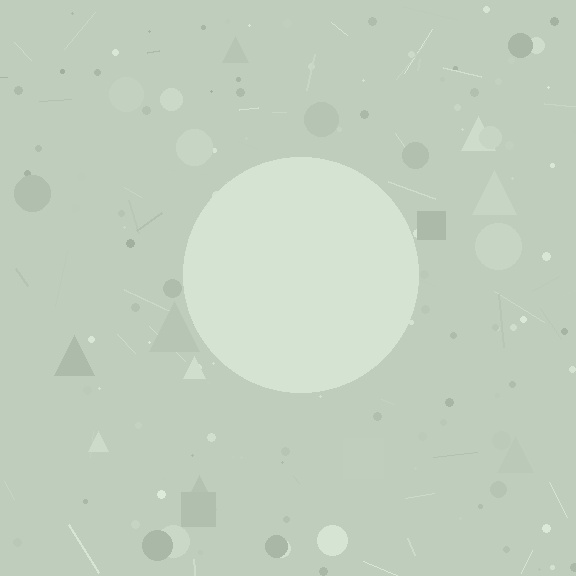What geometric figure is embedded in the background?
A circle is embedded in the background.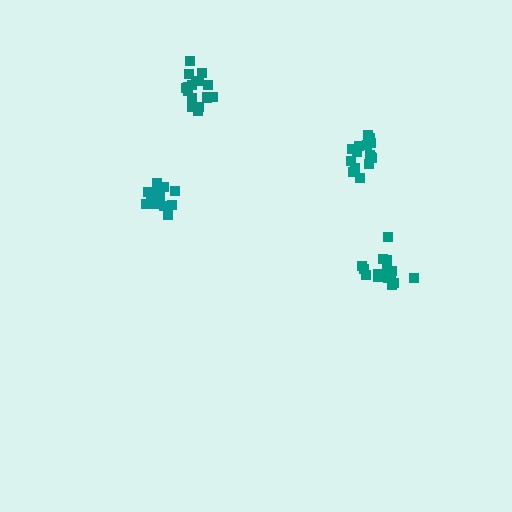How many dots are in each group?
Group 1: 15 dots, Group 2: 16 dots, Group 3: 14 dots, Group 4: 17 dots (62 total).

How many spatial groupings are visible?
There are 4 spatial groupings.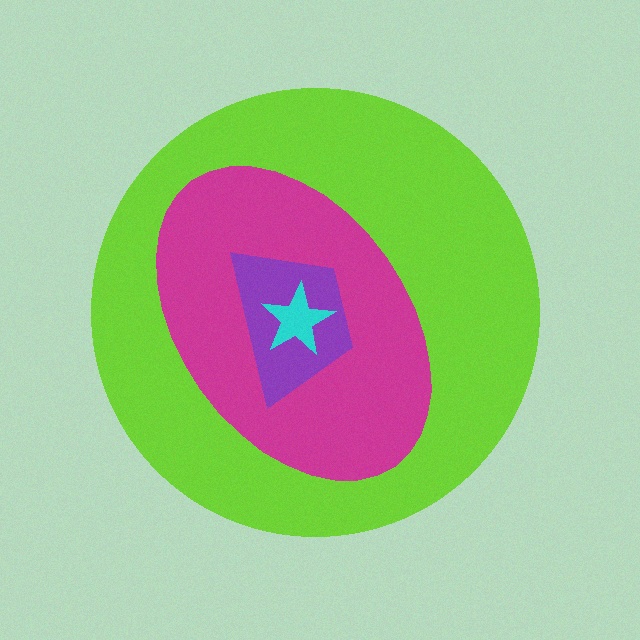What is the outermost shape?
The lime circle.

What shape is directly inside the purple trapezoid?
The cyan star.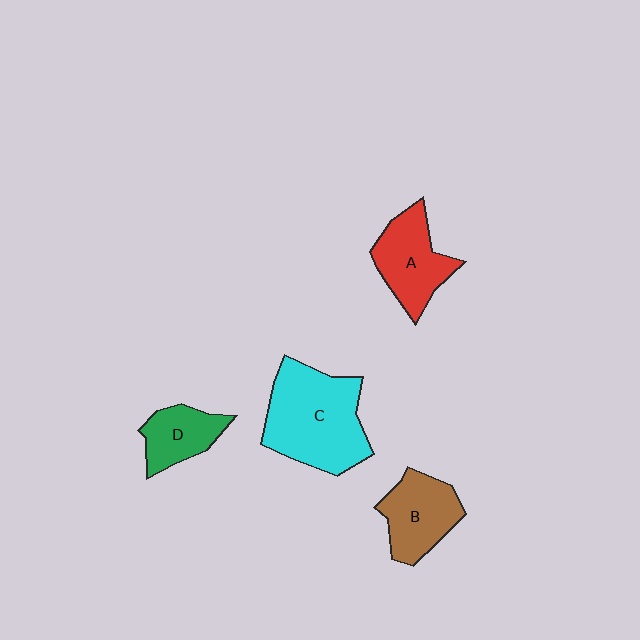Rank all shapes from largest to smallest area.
From largest to smallest: C (cyan), A (red), B (brown), D (green).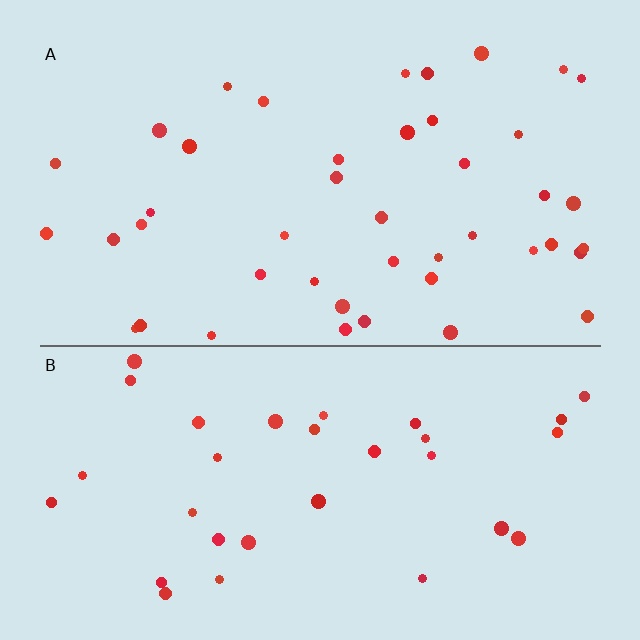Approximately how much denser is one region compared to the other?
Approximately 1.3× — region A over region B.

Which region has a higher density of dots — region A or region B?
A (the top).